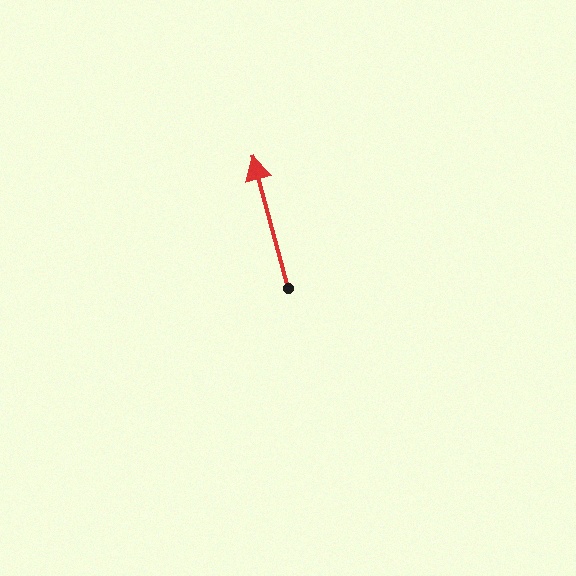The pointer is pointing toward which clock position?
Roughly 11 o'clock.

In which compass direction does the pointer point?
North.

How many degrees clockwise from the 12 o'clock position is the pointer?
Approximately 345 degrees.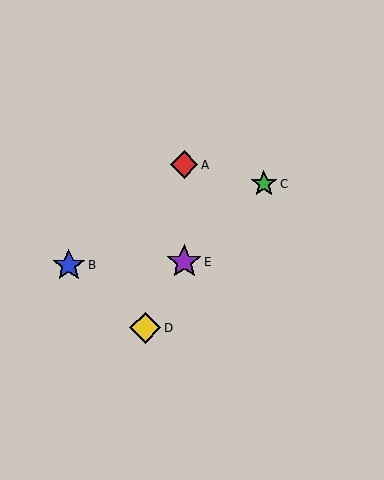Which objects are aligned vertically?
Objects A, E are aligned vertically.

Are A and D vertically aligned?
No, A is at x≈184 and D is at x≈145.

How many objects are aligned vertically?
2 objects (A, E) are aligned vertically.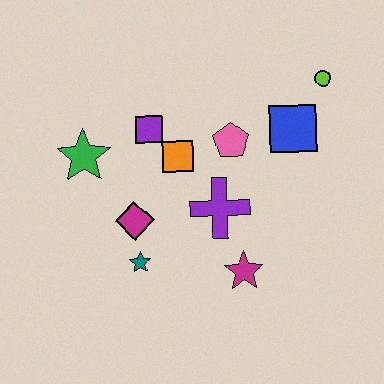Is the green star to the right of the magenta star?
No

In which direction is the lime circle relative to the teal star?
The lime circle is to the right of the teal star.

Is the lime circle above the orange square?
Yes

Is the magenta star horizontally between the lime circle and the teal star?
Yes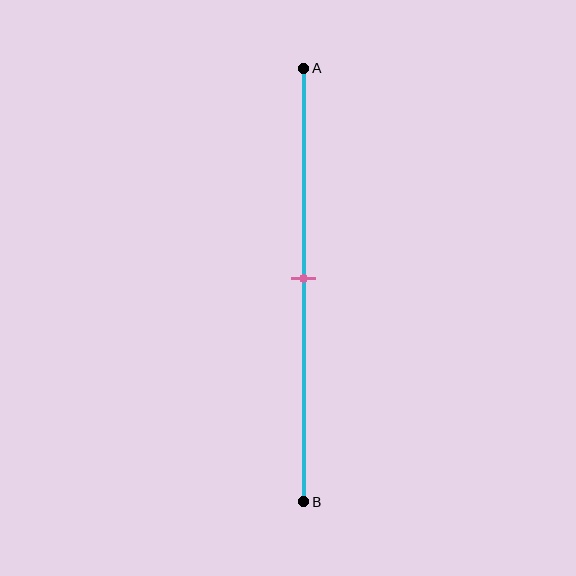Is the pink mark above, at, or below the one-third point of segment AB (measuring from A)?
The pink mark is below the one-third point of segment AB.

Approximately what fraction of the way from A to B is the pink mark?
The pink mark is approximately 50% of the way from A to B.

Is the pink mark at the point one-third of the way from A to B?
No, the mark is at about 50% from A, not at the 33% one-third point.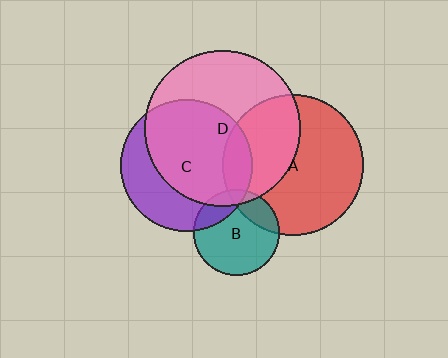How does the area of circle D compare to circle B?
Approximately 3.3 times.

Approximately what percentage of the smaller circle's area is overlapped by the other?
Approximately 10%.